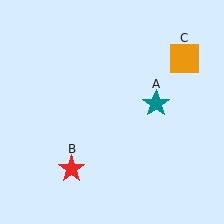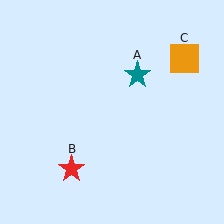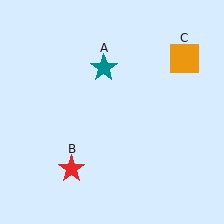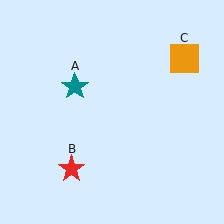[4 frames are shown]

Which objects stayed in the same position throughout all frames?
Red star (object B) and orange square (object C) remained stationary.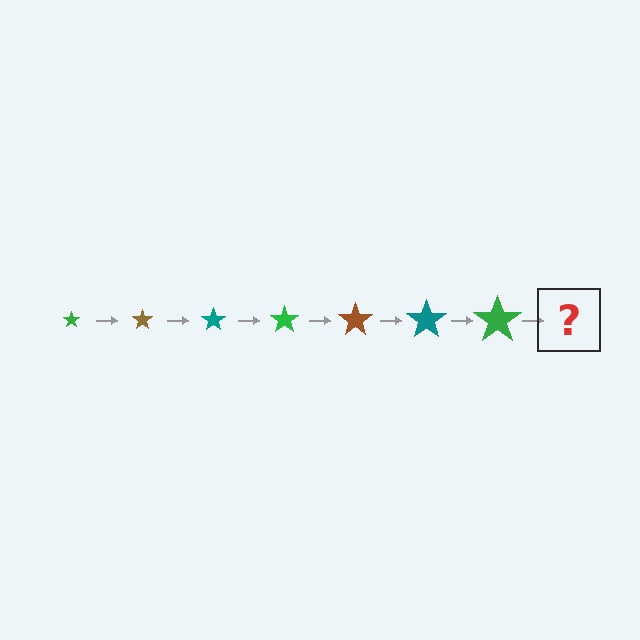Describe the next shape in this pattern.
It should be a brown star, larger than the previous one.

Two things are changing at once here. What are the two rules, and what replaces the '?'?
The two rules are that the star grows larger each step and the color cycles through green, brown, and teal. The '?' should be a brown star, larger than the previous one.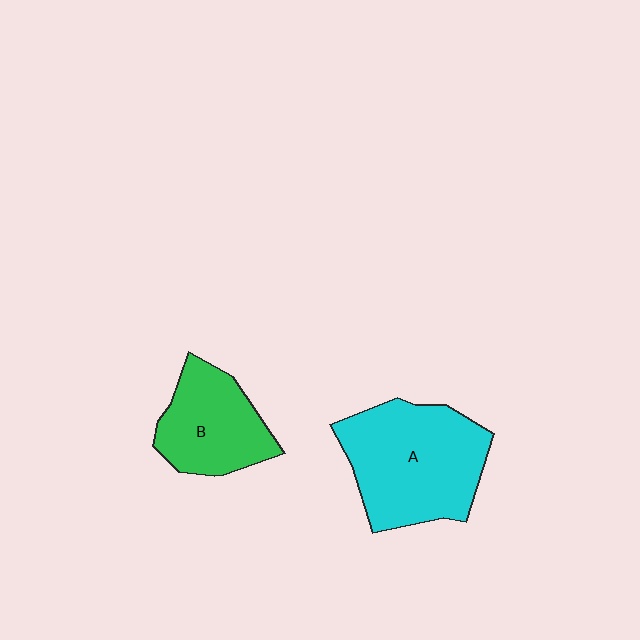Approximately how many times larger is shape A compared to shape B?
Approximately 1.6 times.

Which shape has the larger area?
Shape A (cyan).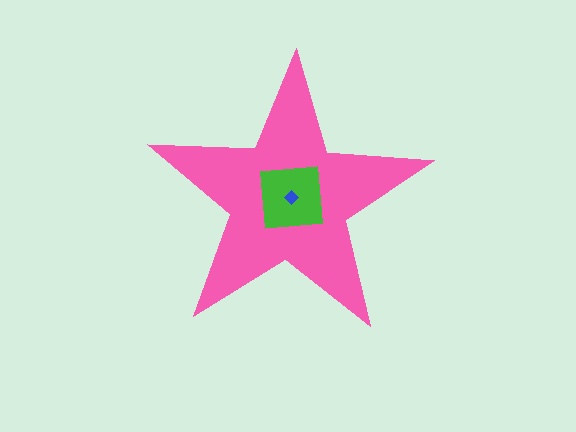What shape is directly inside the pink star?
The green square.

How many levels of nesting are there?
3.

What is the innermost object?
The blue diamond.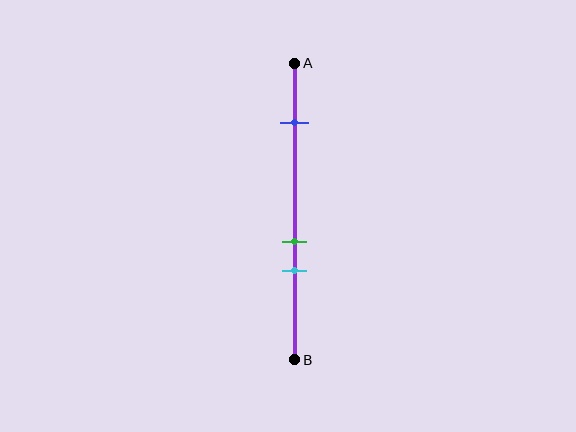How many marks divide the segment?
There are 3 marks dividing the segment.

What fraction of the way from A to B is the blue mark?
The blue mark is approximately 20% (0.2) of the way from A to B.